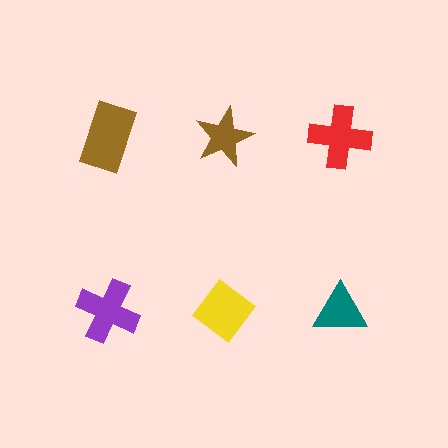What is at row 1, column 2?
A brown star.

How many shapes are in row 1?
3 shapes.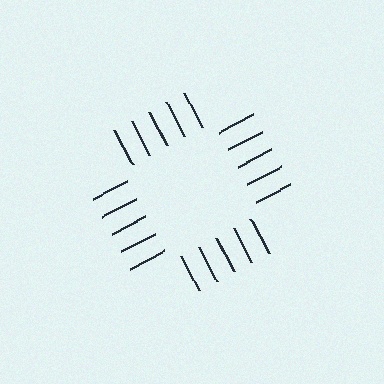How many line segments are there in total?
20 — 5 along each of the 4 edges.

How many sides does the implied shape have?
4 sides — the line-ends trace a square.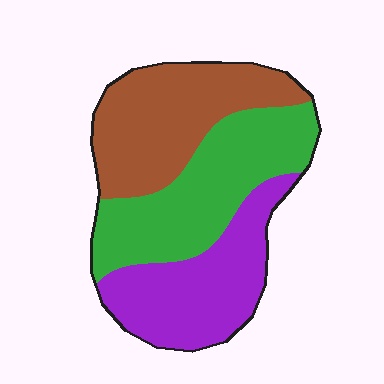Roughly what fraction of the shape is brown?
Brown takes up about one third (1/3) of the shape.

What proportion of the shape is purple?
Purple takes up about one third (1/3) of the shape.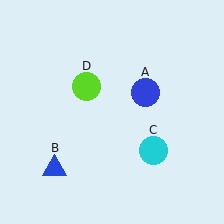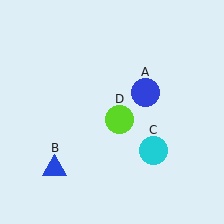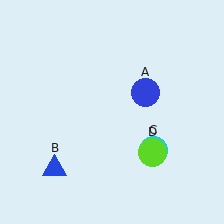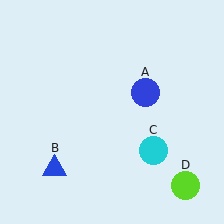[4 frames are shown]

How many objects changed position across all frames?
1 object changed position: lime circle (object D).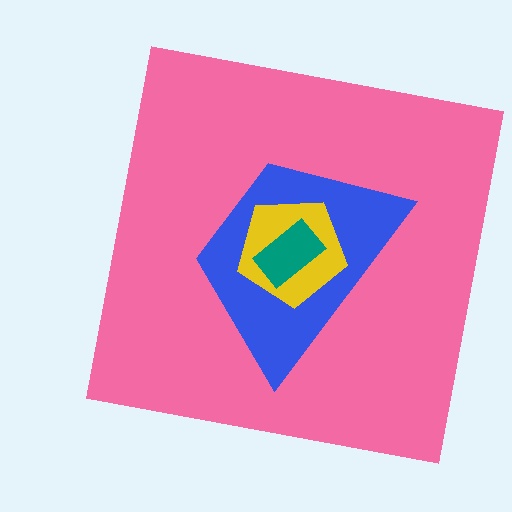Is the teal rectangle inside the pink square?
Yes.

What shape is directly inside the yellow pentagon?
The teal rectangle.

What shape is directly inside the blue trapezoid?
The yellow pentagon.